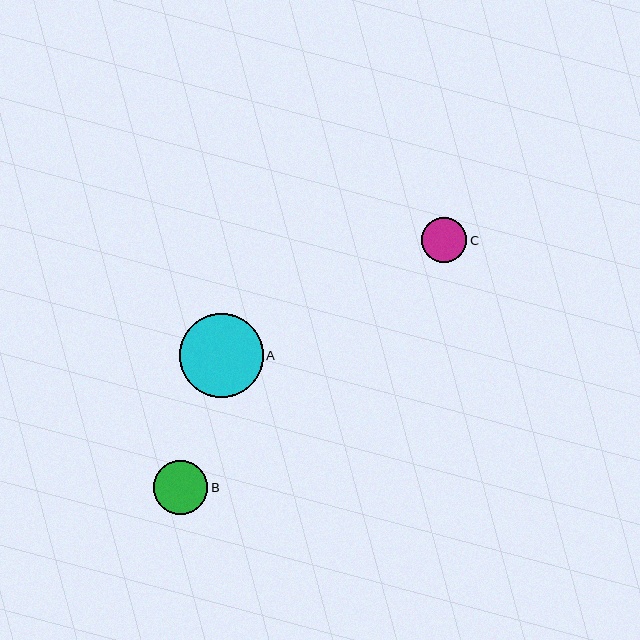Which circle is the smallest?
Circle C is the smallest with a size of approximately 45 pixels.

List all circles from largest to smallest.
From largest to smallest: A, B, C.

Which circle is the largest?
Circle A is the largest with a size of approximately 84 pixels.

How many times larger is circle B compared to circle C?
Circle B is approximately 1.2 times the size of circle C.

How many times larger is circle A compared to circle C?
Circle A is approximately 1.9 times the size of circle C.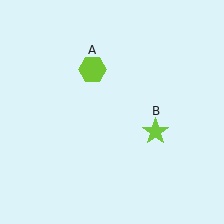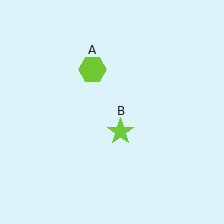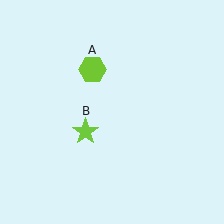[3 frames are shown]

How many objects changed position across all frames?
1 object changed position: lime star (object B).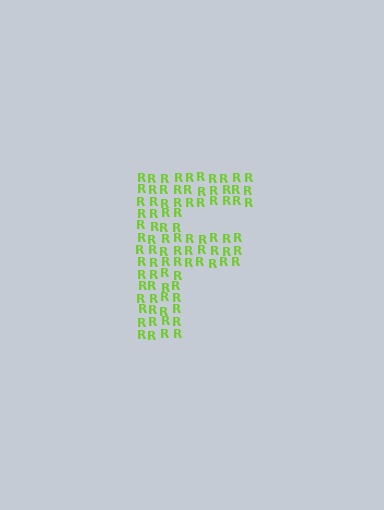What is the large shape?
The large shape is the letter F.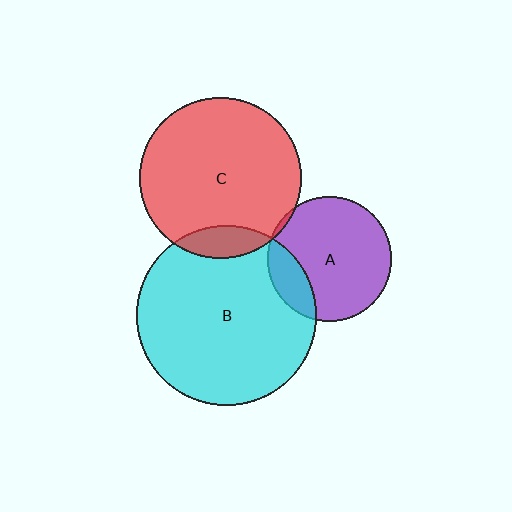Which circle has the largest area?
Circle B (cyan).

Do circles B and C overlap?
Yes.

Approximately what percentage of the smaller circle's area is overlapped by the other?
Approximately 10%.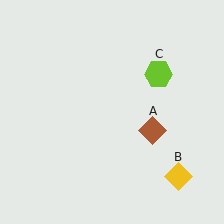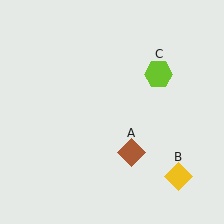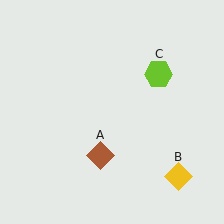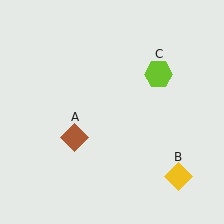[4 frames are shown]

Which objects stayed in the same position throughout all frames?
Yellow diamond (object B) and lime hexagon (object C) remained stationary.